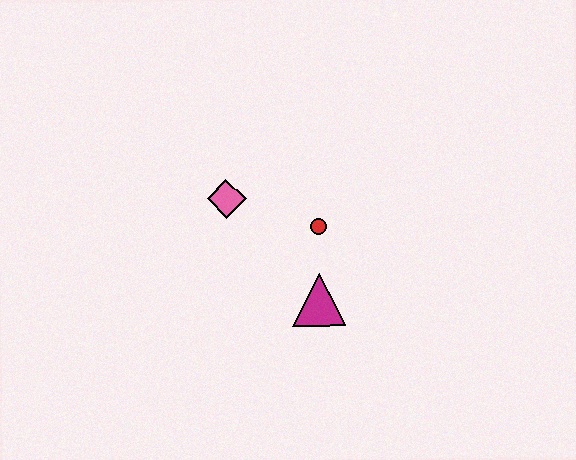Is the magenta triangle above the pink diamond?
No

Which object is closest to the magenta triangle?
The red circle is closest to the magenta triangle.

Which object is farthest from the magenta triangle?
The pink diamond is farthest from the magenta triangle.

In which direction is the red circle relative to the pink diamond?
The red circle is to the right of the pink diamond.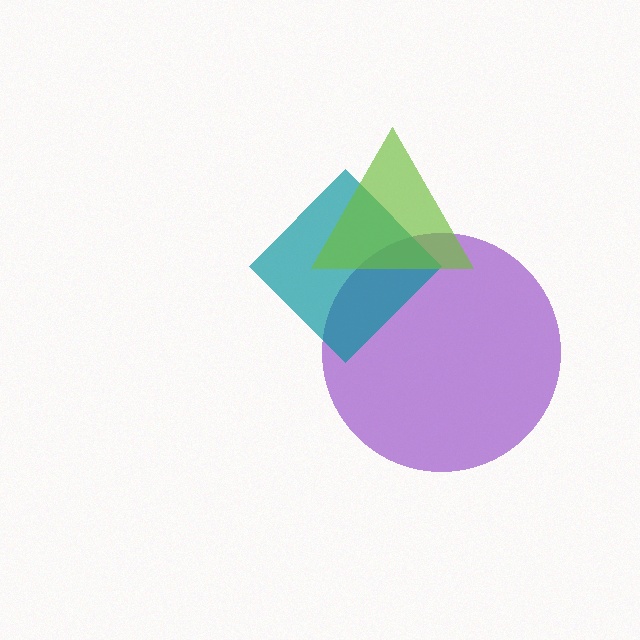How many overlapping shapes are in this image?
There are 3 overlapping shapes in the image.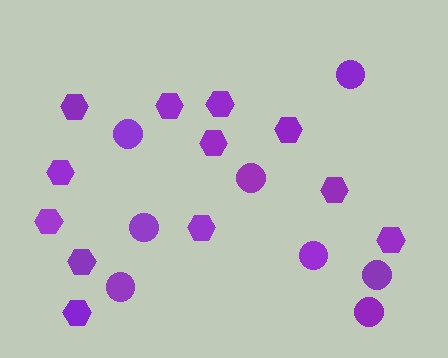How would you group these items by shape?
There are 2 groups: one group of circles (8) and one group of hexagons (12).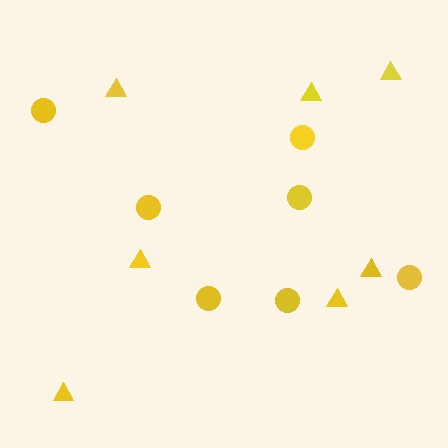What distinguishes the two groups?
There are 2 groups: one group of triangles (7) and one group of circles (7).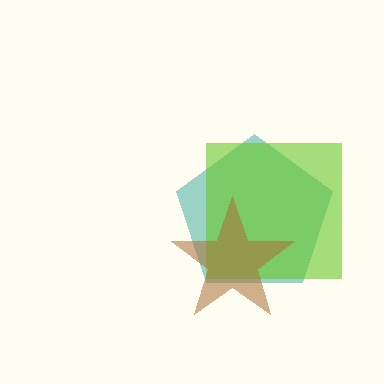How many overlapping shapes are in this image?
There are 3 overlapping shapes in the image.